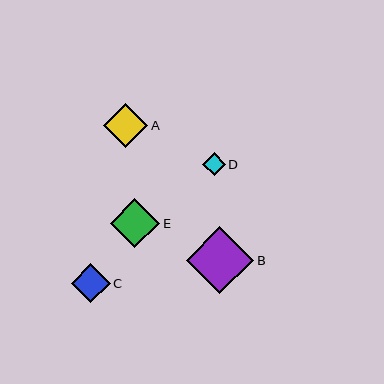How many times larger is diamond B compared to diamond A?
Diamond B is approximately 1.5 times the size of diamond A.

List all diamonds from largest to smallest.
From largest to smallest: B, E, A, C, D.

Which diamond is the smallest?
Diamond D is the smallest with a size of approximately 23 pixels.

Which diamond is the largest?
Diamond B is the largest with a size of approximately 67 pixels.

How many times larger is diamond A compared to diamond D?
Diamond A is approximately 2.0 times the size of diamond D.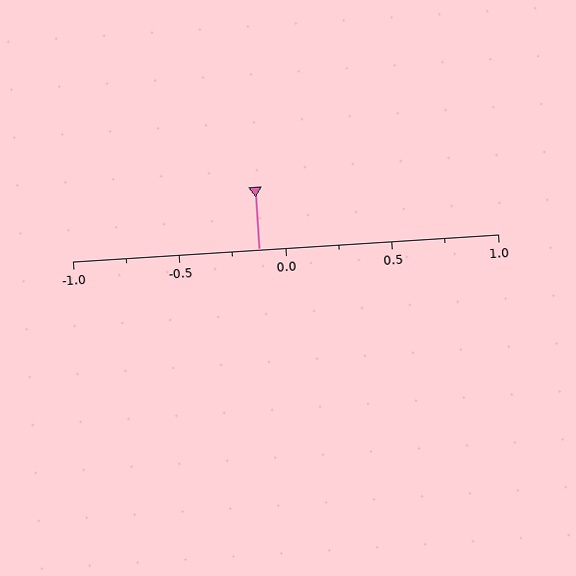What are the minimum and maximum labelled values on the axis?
The axis runs from -1.0 to 1.0.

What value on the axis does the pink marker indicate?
The marker indicates approximately -0.12.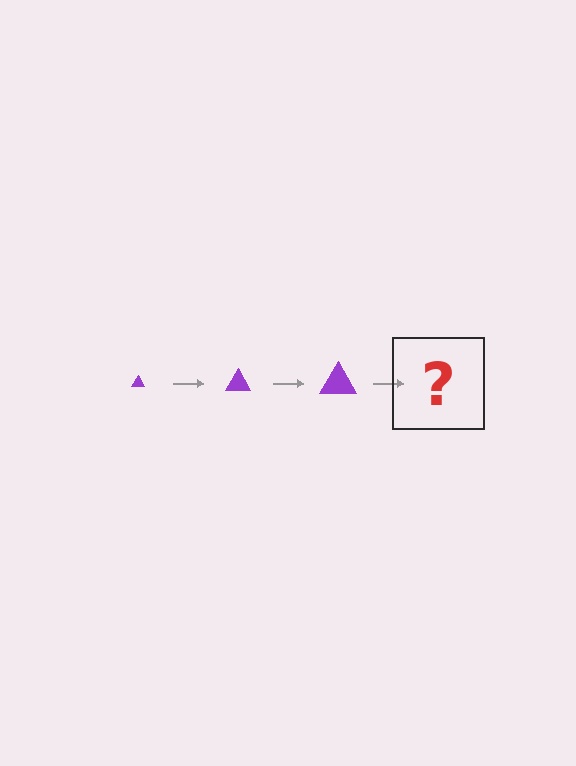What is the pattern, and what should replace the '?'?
The pattern is that the triangle gets progressively larger each step. The '?' should be a purple triangle, larger than the previous one.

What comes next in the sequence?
The next element should be a purple triangle, larger than the previous one.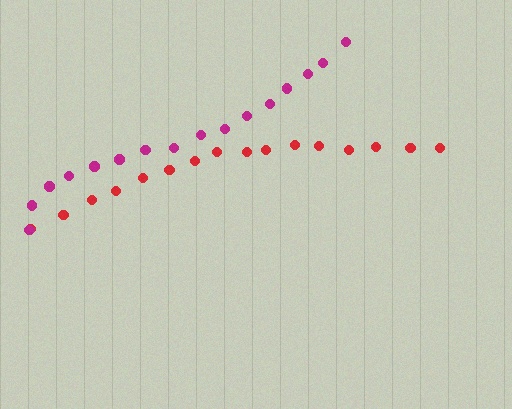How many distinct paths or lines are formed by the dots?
There are 2 distinct paths.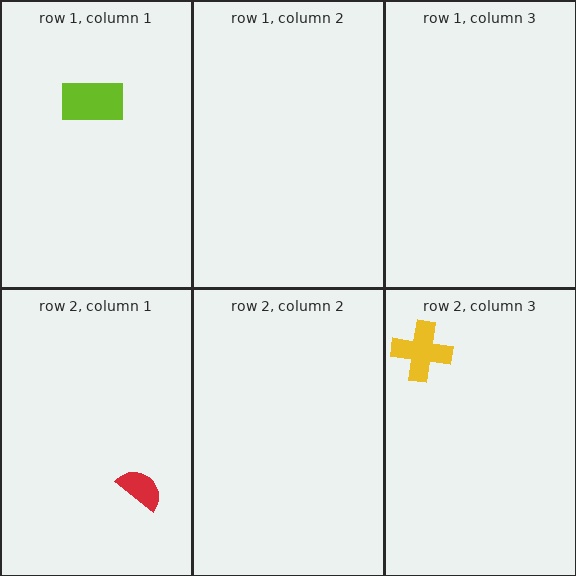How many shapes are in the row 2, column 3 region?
1.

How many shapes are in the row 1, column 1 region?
1.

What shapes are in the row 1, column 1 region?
The lime rectangle.